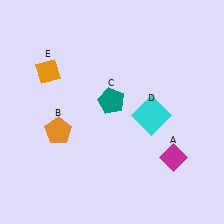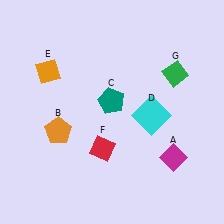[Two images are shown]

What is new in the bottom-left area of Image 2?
A red diamond (F) was added in the bottom-left area of Image 2.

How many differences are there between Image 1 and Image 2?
There are 2 differences between the two images.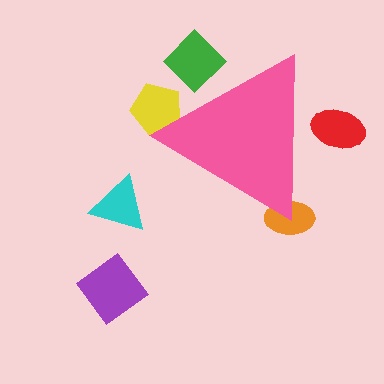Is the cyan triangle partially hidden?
No, the cyan triangle is fully visible.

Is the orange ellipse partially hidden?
Yes, the orange ellipse is partially hidden behind the pink triangle.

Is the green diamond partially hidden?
Yes, the green diamond is partially hidden behind the pink triangle.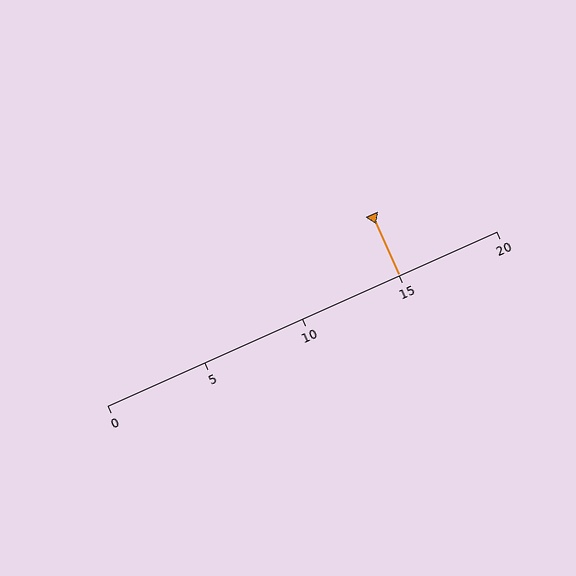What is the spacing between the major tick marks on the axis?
The major ticks are spaced 5 apart.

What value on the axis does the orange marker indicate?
The marker indicates approximately 15.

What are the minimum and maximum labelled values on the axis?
The axis runs from 0 to 20.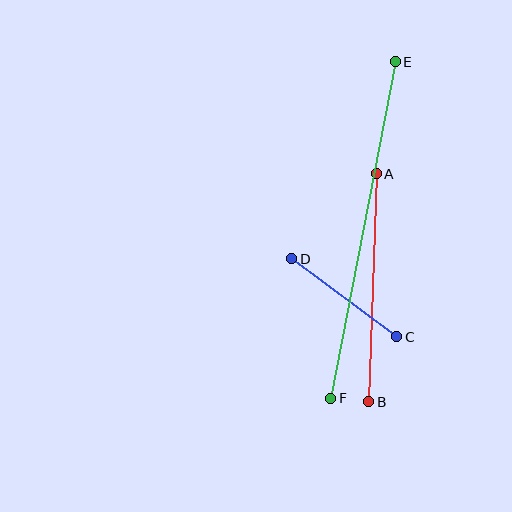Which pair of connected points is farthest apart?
Points E and F are farthest apart.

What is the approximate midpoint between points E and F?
The midpoint is at approximately (363, 230) pixels.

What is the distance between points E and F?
The distance is approximately 343 pixels.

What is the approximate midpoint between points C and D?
The midpoint is at approximately (344, 298) pixels.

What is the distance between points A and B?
The distance is approximately 228 pixels.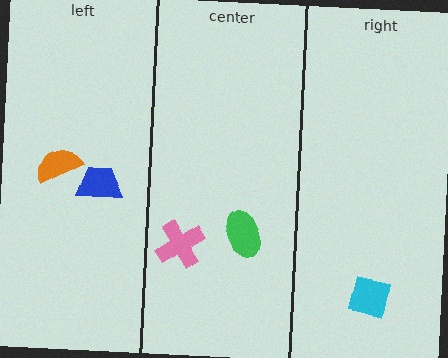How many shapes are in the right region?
1.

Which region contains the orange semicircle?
The left region.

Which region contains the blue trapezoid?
The left region.